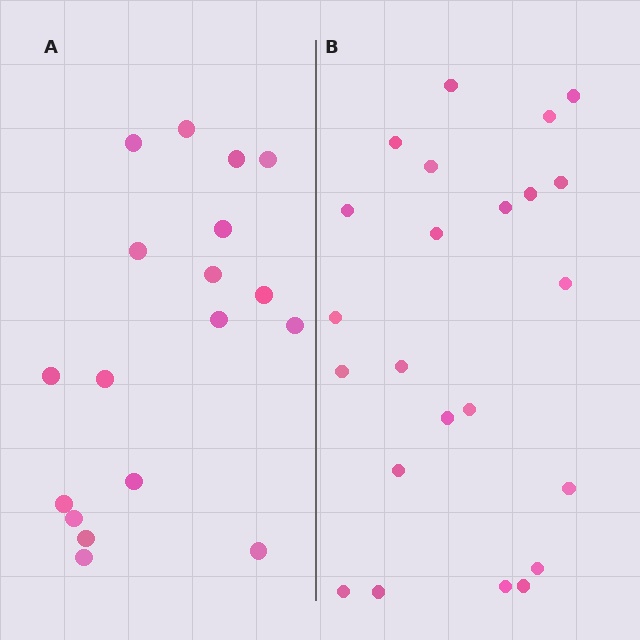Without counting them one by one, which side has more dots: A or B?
Region B (the right region) has more dots.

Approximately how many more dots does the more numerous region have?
Region B has about 5 more dots than region A.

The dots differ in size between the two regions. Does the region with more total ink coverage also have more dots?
No. Region A has more total ink coverage because its dots are larger, but region B actually contains more individual dots. Total area can be misleading — the number of items is what matters here.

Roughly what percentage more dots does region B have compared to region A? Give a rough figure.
About 30% more.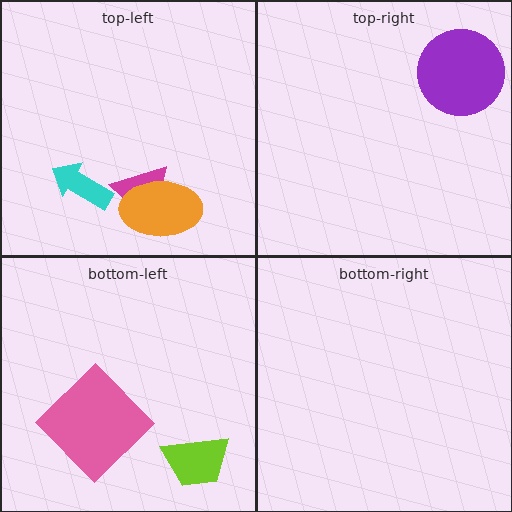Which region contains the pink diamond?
The bottom-left region.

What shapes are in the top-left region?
The magenta triangle, the cyan arrow, the orange ellipse.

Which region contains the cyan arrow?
The top-left region.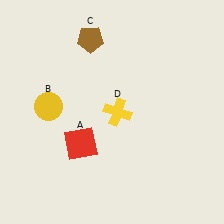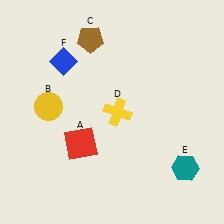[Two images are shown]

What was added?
A teal hexagon (E), a blue diamond (F) were added in Image 2.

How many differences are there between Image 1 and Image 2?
There are 2 differences between the two images.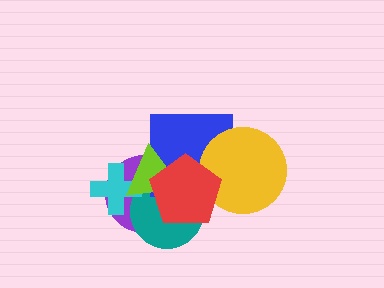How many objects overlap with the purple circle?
5 objects overlap with the purple circle.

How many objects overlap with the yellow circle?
2 objects overlap with the yellow circle.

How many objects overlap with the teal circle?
4 objects overlap with the teal circle.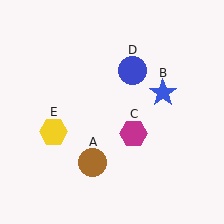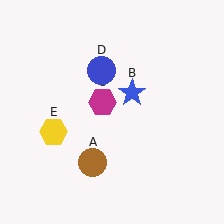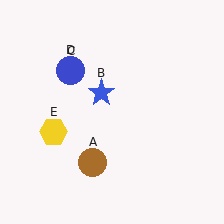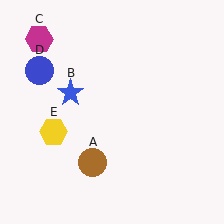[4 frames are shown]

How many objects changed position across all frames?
3 objects changed position: blue star (object B), magenta hexagon (object C), blue circle (object D).